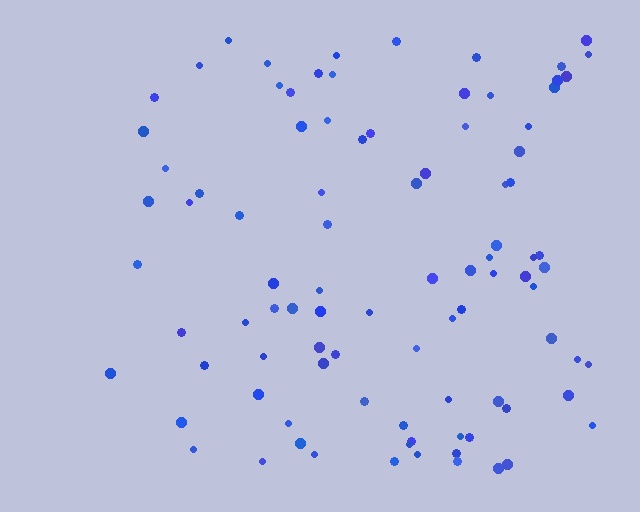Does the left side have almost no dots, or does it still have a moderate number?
Still a moderate number, just noticeably fewer than the right.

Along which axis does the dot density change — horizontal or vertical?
Horizontal.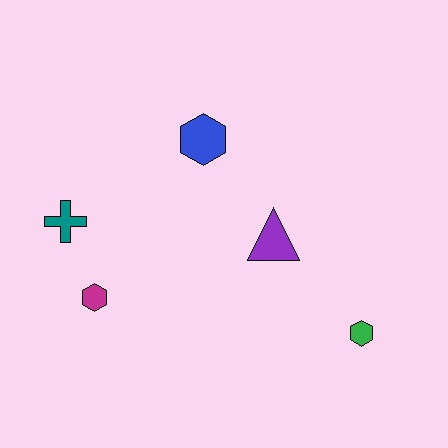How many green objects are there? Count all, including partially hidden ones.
There is 1 green object.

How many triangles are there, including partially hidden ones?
There is 1 triangle.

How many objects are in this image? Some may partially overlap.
There are 5 objects.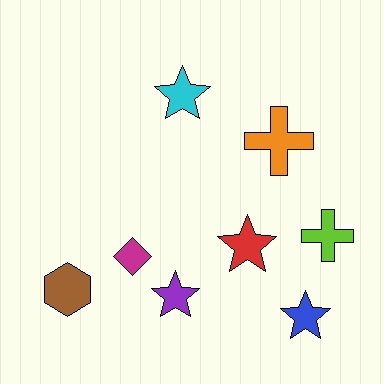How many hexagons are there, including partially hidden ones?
There is 1 hexagon.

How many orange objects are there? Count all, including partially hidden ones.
There is 1 orange object.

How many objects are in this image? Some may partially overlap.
There are 8 objects.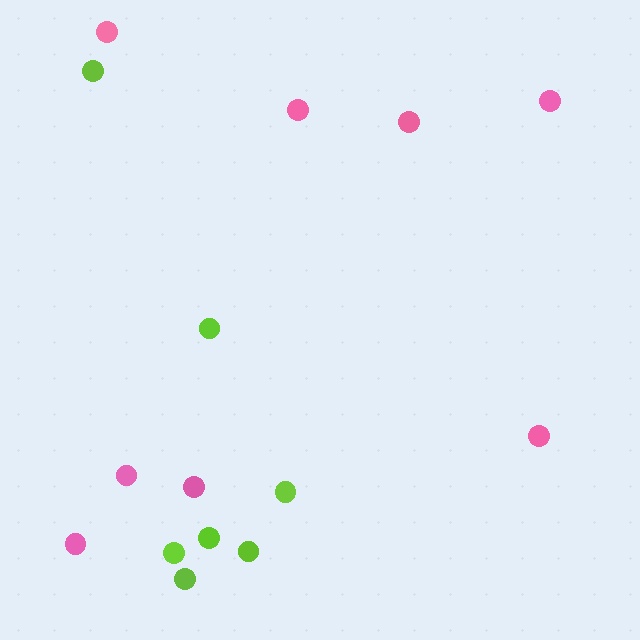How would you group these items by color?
There are 2 groups: one group of pink circles (8) and one group of lime circles (7).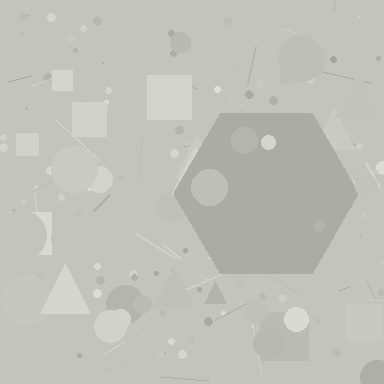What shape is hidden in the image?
A hexagon is hidden in the image.